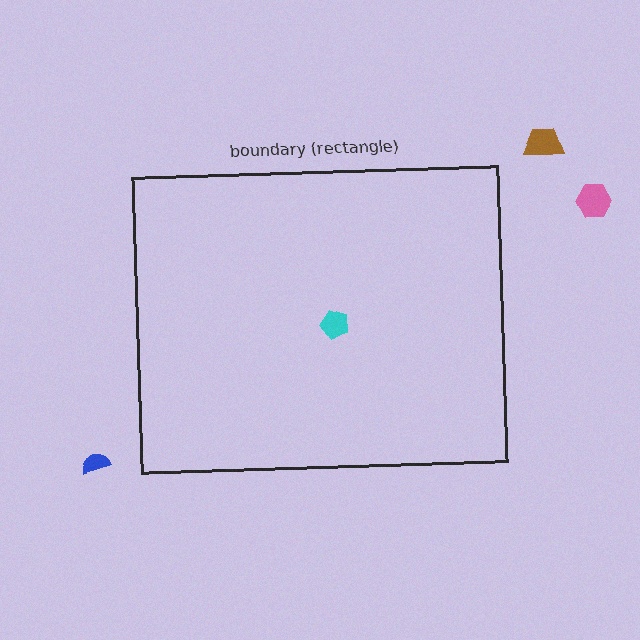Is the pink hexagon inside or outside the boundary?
Outside.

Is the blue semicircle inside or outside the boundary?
Outside.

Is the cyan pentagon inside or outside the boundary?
Inside.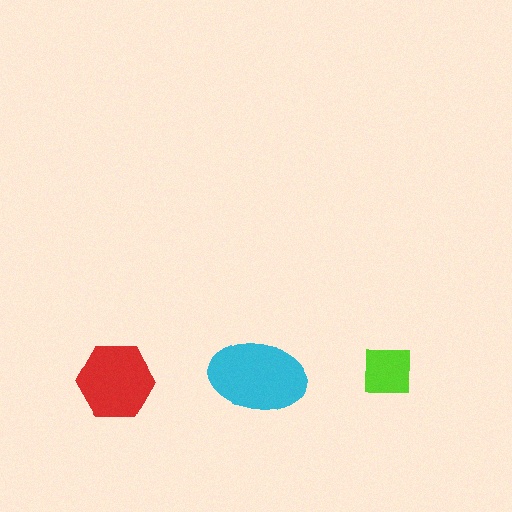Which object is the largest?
The cyan ellipse.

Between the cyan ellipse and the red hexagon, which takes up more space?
The cyan ellipse.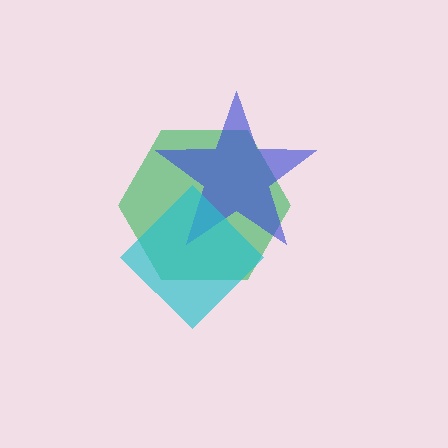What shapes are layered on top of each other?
The layered shapes are: a green hexagon, a blue star, a cyan diamond.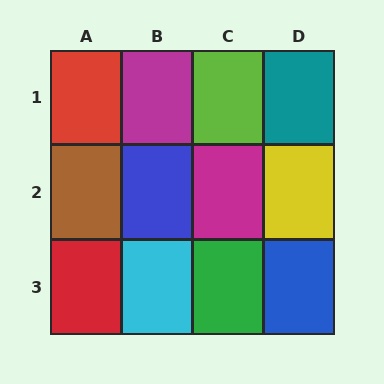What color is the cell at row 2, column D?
Yellow.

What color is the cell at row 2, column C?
Magenta.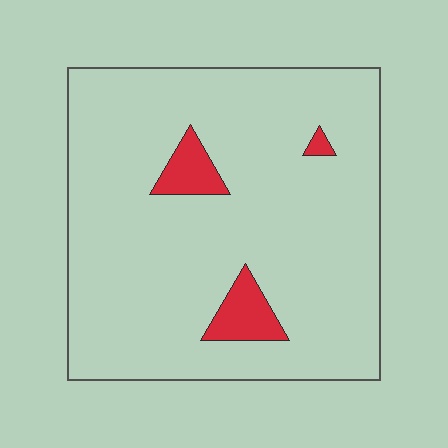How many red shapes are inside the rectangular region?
3.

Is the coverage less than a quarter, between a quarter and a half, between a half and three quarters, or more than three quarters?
Less than a quarter.